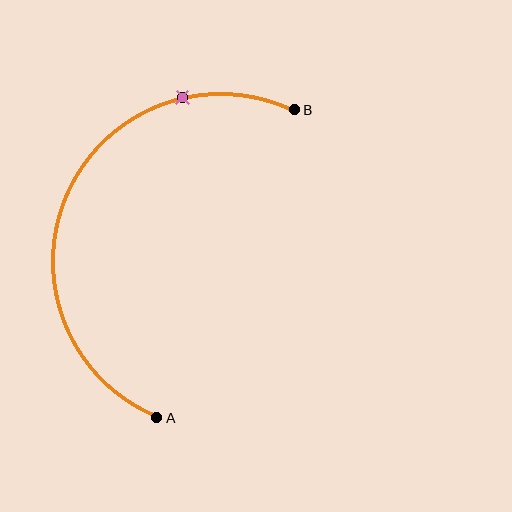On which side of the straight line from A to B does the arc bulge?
The arc bulges to the left of the straight line connecting A and B.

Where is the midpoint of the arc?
The arc midpoint is the point on the curve farthest from the straight line joining A and B. It sits to the left of that line.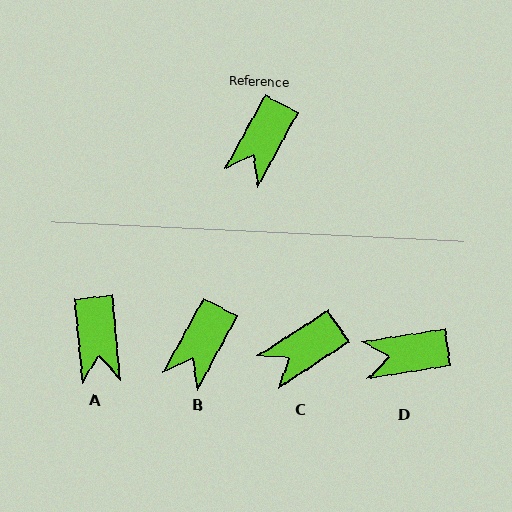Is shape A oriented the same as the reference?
No, it is off by about 34 degrees.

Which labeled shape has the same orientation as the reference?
B.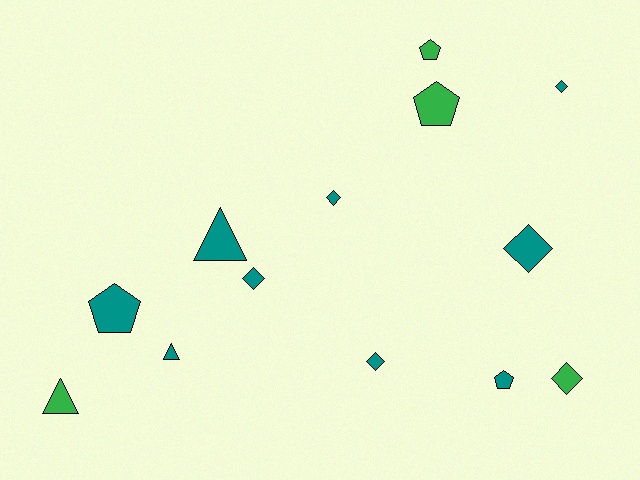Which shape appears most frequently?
Diamond, with 6 objects.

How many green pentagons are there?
There are 2 green pentagons.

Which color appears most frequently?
Teal, with 9 objects.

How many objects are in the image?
There are 13 objects.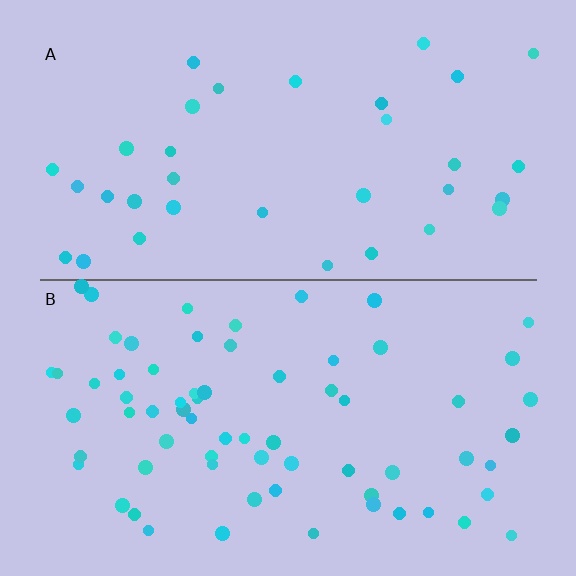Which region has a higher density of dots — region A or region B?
B (the bottom).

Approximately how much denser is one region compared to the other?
Approximately 2.0× — region B over region A.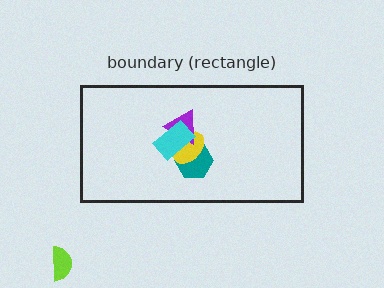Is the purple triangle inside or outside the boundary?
Inside.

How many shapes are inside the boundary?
4 inside, 1 outside.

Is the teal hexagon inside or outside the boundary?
Inside.